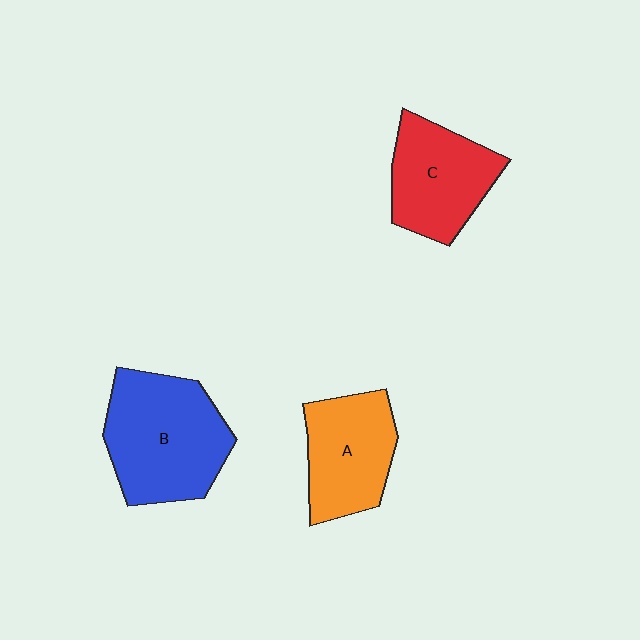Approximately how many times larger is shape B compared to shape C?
Approximately 1.4 times.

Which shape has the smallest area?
Shape A (orange).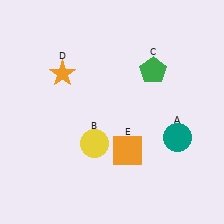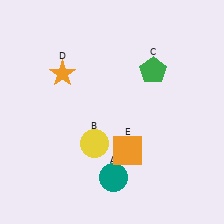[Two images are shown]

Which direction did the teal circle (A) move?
The teal circle (A) moved left.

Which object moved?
The teal circle (A) moved left.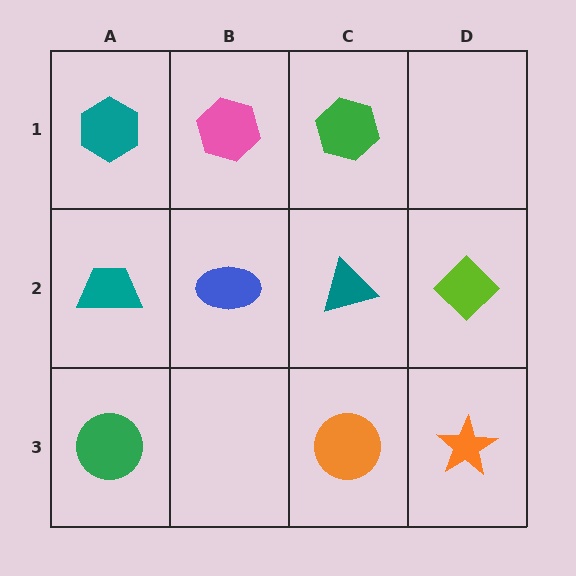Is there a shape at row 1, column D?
No, that cell is empty.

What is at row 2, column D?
A lime diamond.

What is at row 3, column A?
A green circle.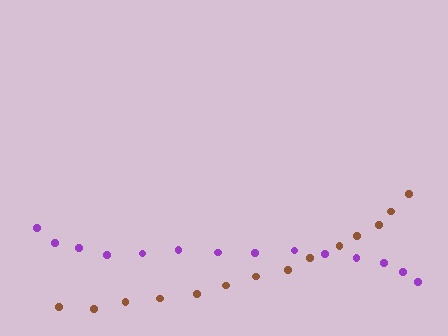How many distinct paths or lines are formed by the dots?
There are 2 distinct paths.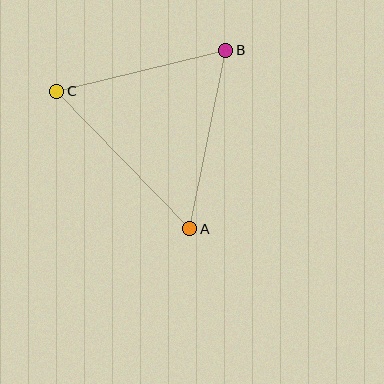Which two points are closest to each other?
Points B and C are closest to each other.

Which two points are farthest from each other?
Points A and C are farthest from each other.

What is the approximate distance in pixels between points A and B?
The distance between A and B is approximately 182 pixels.